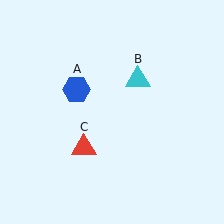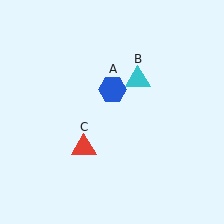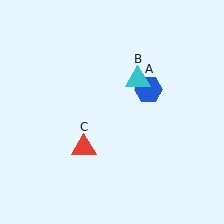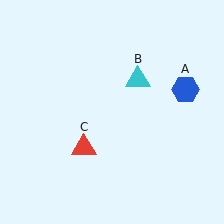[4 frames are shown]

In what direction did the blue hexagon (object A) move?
The blue hexagon (object A) moved right.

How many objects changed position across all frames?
1 object changed position: blue hexagon (object A).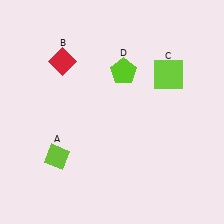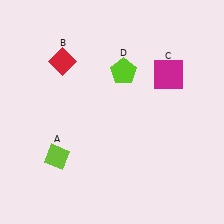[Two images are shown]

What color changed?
The square (C) changed from lime in Image 1 to magenta in Image 2.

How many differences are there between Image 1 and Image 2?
There is 1 difference between the two images.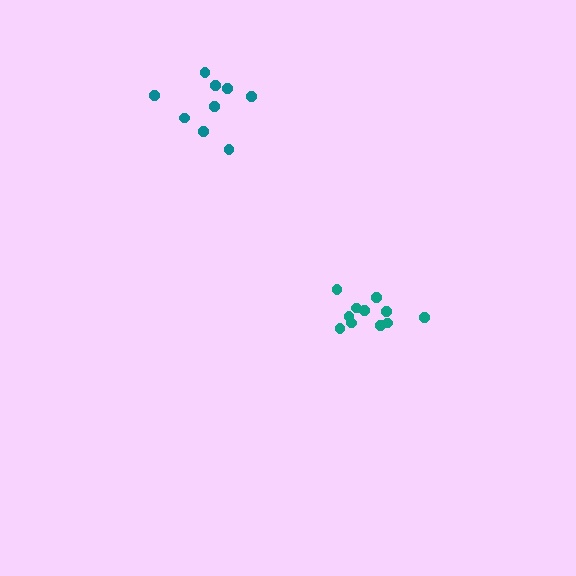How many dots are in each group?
Group 1: 11 dots, Group 2: 9 dots (20 total).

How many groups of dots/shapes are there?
There are 2 groups.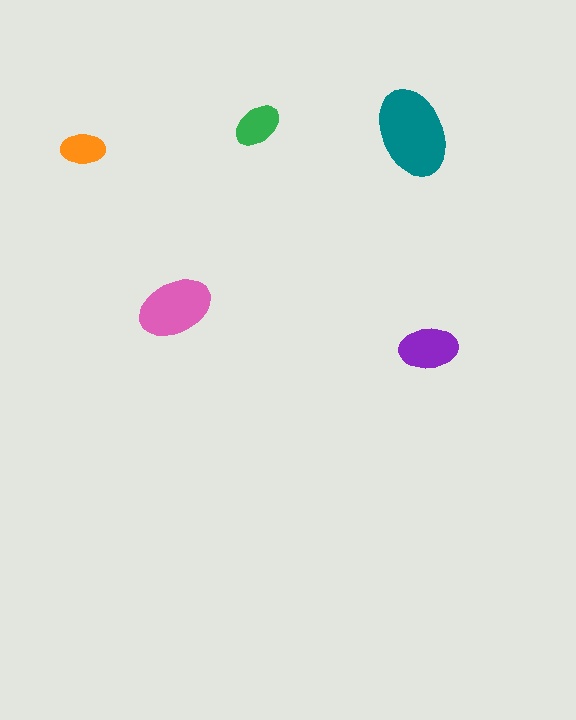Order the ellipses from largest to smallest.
the teal one, the pink one, the purple one, the green one, the orange one.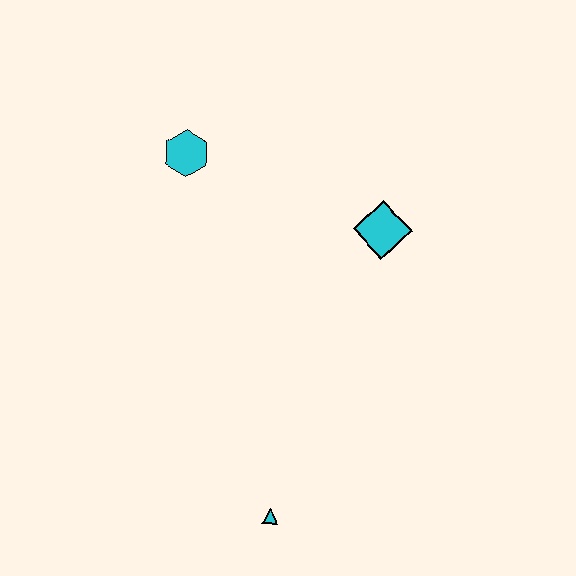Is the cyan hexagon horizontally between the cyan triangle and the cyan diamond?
No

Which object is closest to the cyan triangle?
The cyan diamond is closest to the cyan triangle.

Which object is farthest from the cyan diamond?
The cyan triangle is farthest from the cyan diamond.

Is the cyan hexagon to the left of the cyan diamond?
Yes